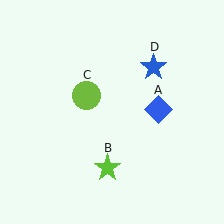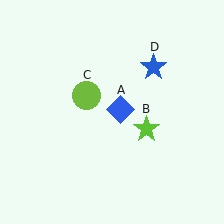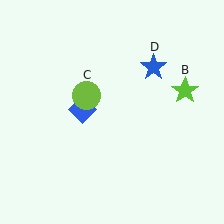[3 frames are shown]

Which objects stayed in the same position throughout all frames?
Lime circle (object C) and blue star (object D) remained stationary.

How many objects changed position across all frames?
2 objects changed position: blue diamond (object A), lime star (object B).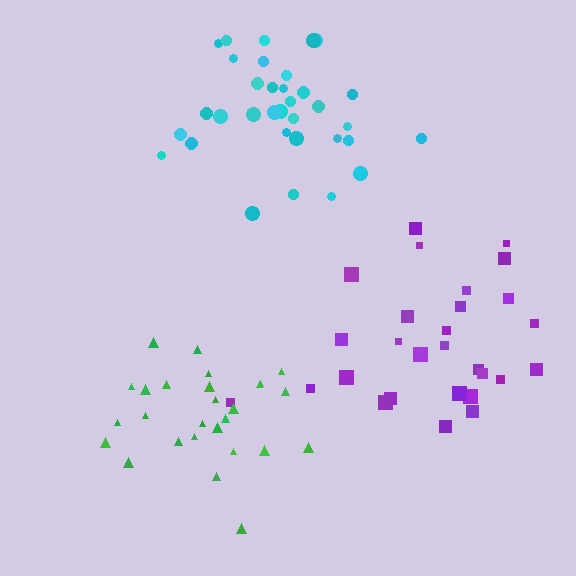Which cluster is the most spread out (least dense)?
Purple.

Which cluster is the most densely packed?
Cyan.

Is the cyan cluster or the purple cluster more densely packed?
Cyan.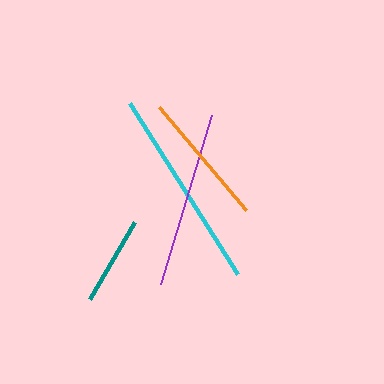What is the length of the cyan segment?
The cyan segment is approximately 202 pixels long.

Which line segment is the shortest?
The teal line is the shortest at approximately 89 pixels.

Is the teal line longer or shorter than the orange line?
The orange line is longer than the teal line.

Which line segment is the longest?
The cyan line is the longest at approximately 202 pixels.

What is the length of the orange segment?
The orange segment is approximately 135 pixels long.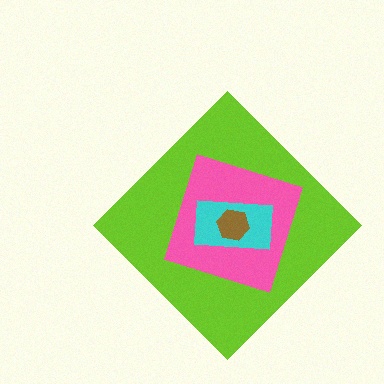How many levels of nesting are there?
4.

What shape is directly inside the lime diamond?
The pink square.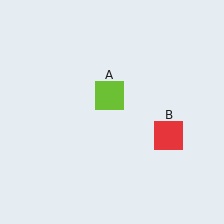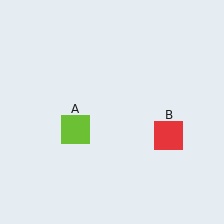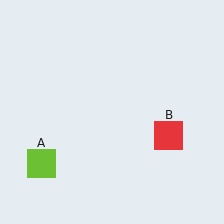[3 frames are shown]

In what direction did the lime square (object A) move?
The lime square (object A) moved down and to the left.